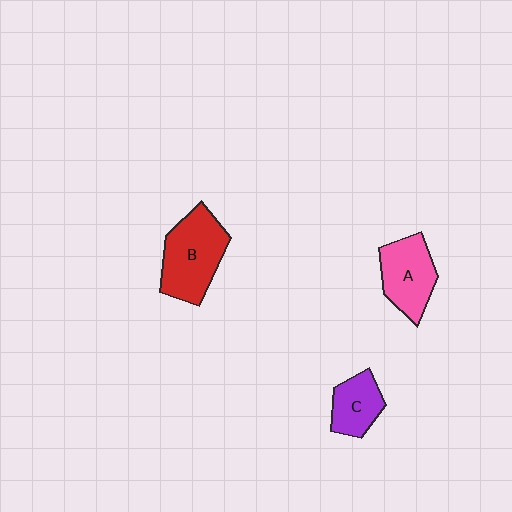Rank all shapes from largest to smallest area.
From largest to smallest: B (red), A (pink), C (purple).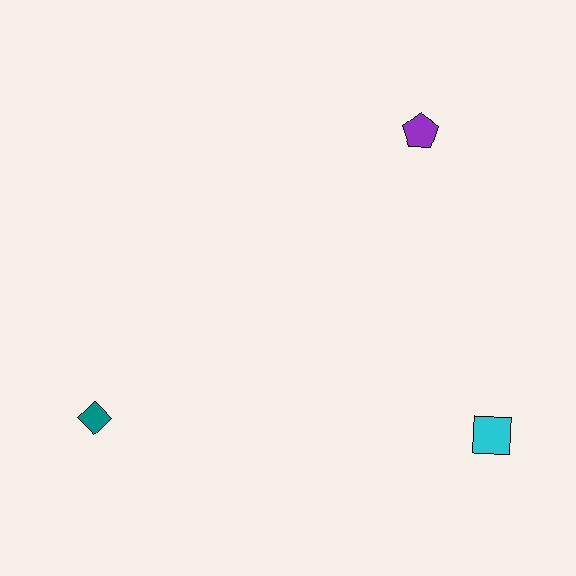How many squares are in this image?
There is 1 square.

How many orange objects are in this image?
There are no orange objects.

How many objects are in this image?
There are 3 objects.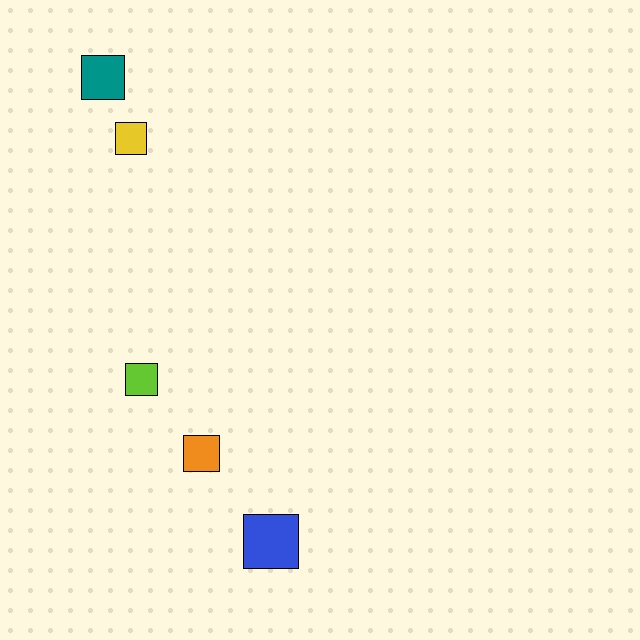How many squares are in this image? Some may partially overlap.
There are 5 squares.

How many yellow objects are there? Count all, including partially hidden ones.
There is 1 yellow object.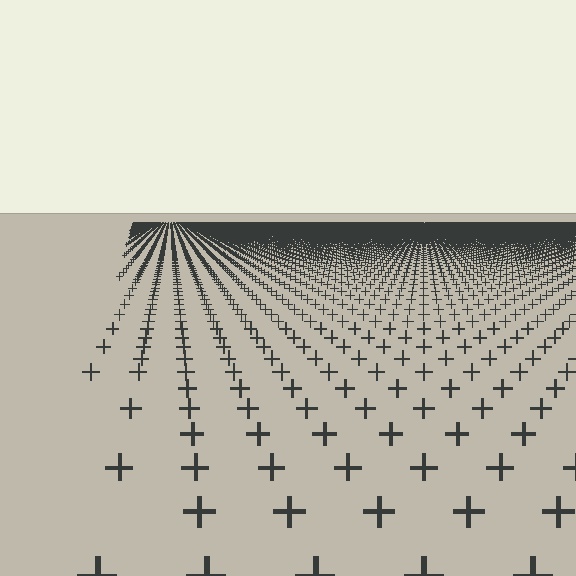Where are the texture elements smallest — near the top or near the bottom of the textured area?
Near the top.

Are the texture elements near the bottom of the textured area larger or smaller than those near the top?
Larger. Near the bottom, elements are closer to the viewer and appear at a bigger on-screen size.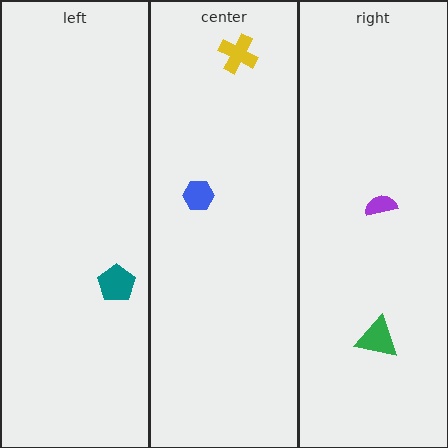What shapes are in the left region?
The teal pentagon.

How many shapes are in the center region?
2.